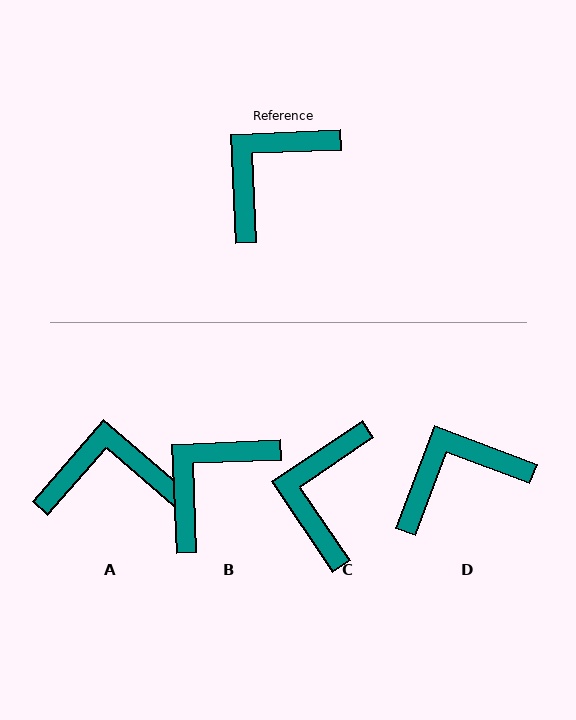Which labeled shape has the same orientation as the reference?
B.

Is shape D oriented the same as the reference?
No, it is off by about 23 degrees.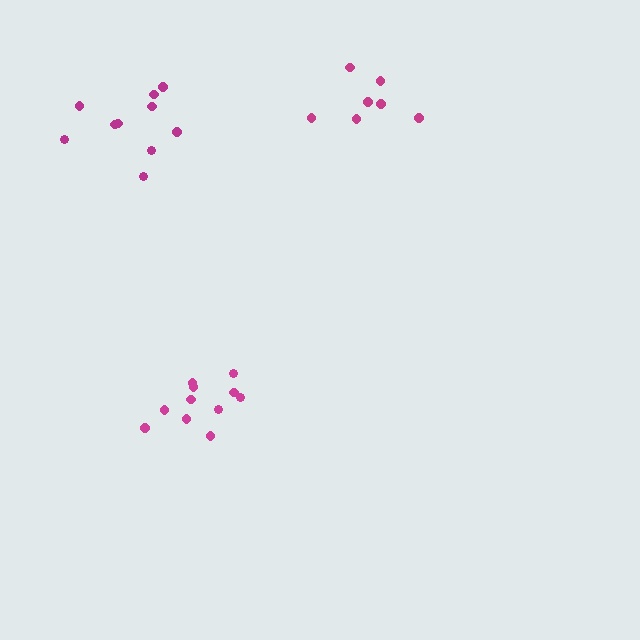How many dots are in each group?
Group 1: 10 dots, Group 2: 11 dots, Group 3: 7 dots (28 total).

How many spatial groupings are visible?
There are 3 spatial groupings.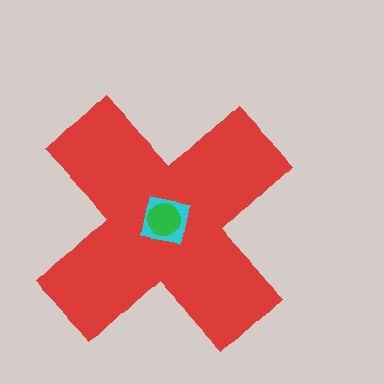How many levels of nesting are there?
3.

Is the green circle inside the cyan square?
Yes.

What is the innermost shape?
The green circle.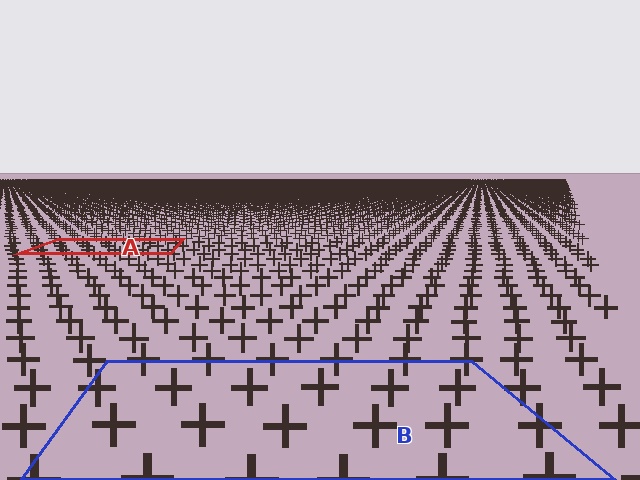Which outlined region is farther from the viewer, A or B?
Region A is farther from the viewer — the texture elements inside it appear smaller and more densely packed.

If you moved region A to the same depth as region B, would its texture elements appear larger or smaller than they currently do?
They would appear larger. At a closer depth, the same texture elements are projected at a bigger on-screen size.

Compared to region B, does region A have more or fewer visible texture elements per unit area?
Region A has more texture elements per unit area — they are packed more densely because it is farther away.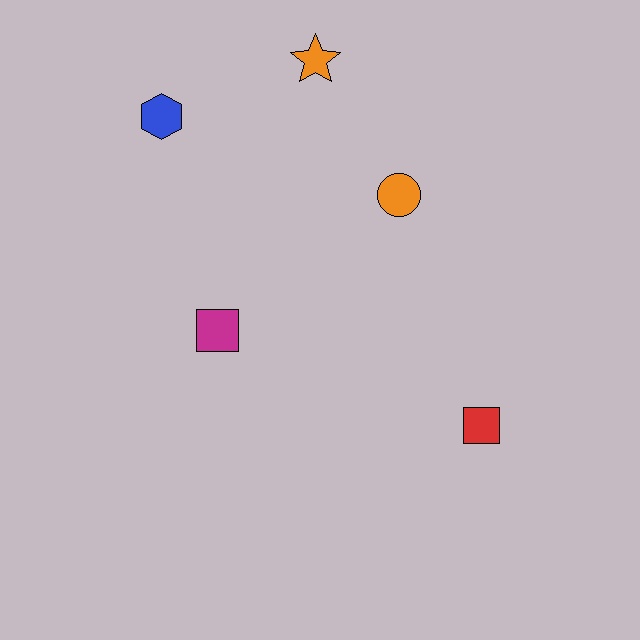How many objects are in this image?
There are 5 objects.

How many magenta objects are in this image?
There is 1 magenta object.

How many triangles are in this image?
There are no triangles.